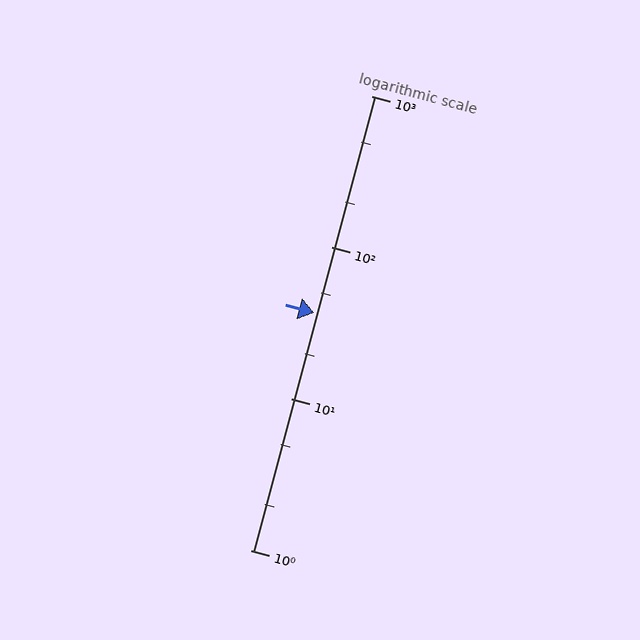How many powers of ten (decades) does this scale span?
The scale spans 3 decades, from 1 to 1000.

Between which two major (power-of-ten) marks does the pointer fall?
The pointer is between 10 and 100.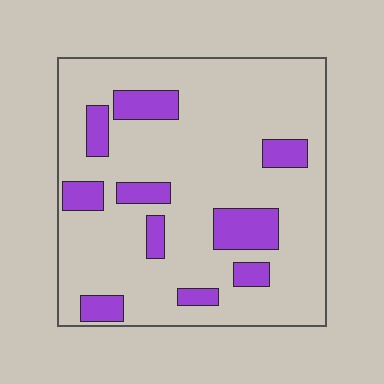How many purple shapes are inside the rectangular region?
10.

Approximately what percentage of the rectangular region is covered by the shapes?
Approximately 20%.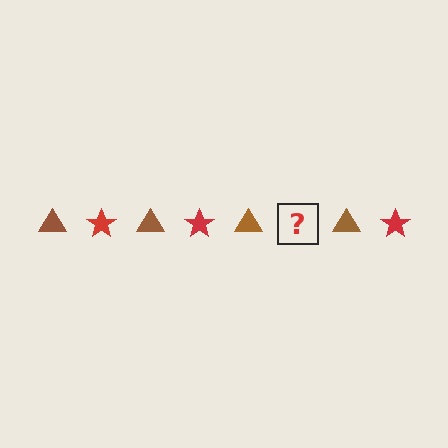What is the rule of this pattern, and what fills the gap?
The rule is that the pattern alternates between brown triangle and red star. The gap should be filled with a red star.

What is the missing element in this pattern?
The missing element is a red star.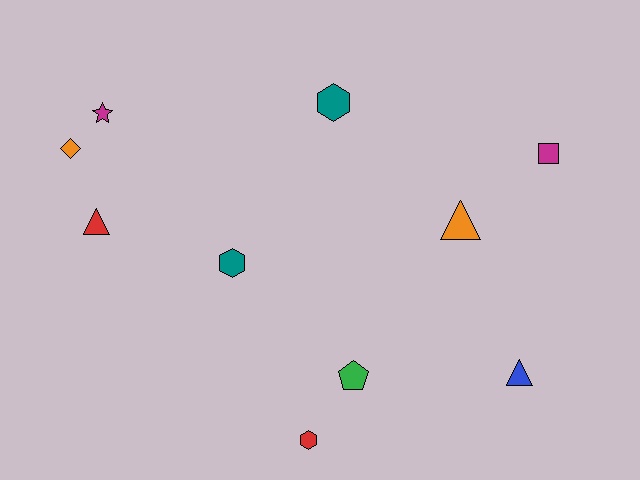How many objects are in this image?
There are 10 objects.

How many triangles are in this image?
There are 3 triangles.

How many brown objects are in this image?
There are no brown objects.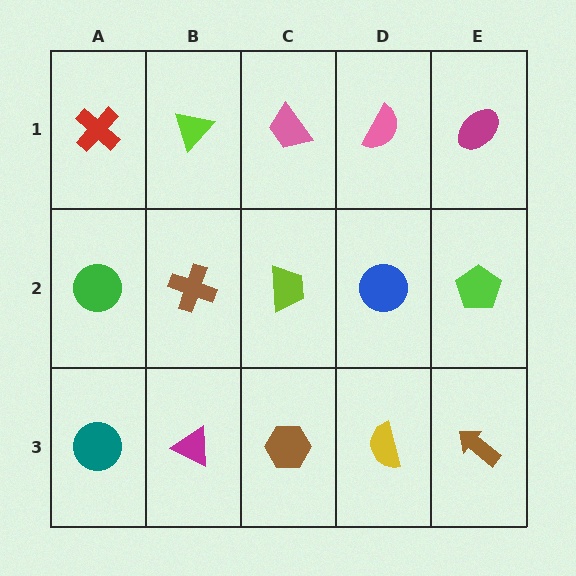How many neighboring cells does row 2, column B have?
4.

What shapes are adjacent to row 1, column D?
A blue circle (row 2, column D), a pink trapezoid (row 1, column C), a magenta ellipse (row 1, column E).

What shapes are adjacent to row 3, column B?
A brown cross (row 2, column B), a teal circle (row 3, column A), a brown hexagon (row 3, column C).